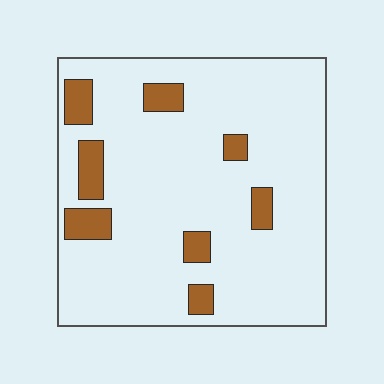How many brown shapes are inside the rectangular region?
8.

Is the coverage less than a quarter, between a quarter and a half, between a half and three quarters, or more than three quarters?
Less than a quarter.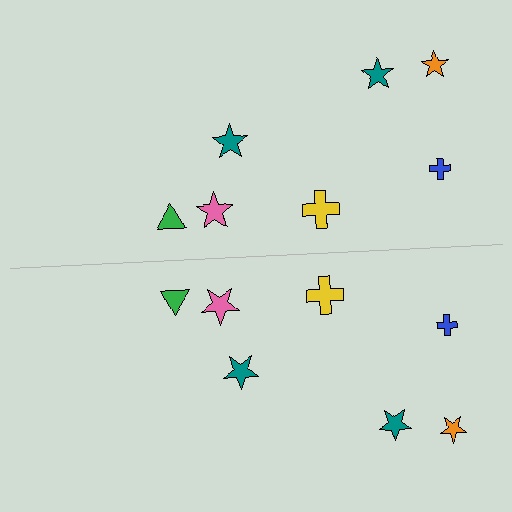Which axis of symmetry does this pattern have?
The pattern has a horizontal axis of symmetry running through the center of the image.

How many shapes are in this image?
There are 14 shapes in this image.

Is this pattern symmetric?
Yes, this pattern has bilateral (reflection) symmetry.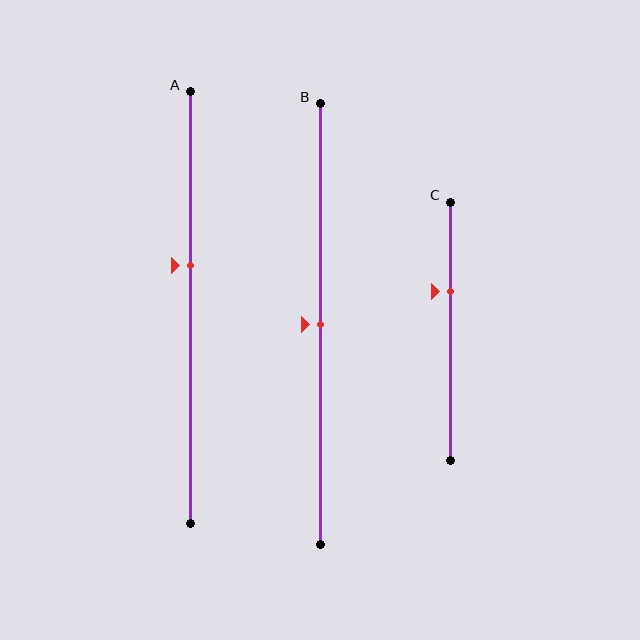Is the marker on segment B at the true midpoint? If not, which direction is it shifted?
Yes, the marker on segment B is at the true midpoint.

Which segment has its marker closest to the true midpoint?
Segment B has its marker closest to the true midpoint.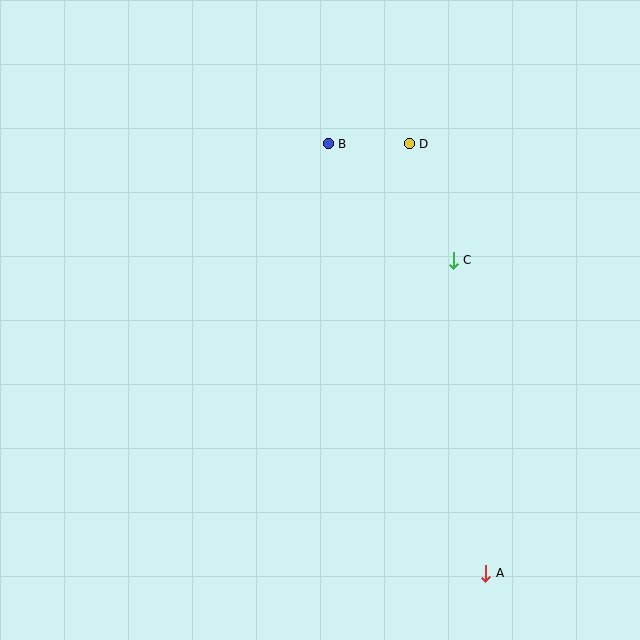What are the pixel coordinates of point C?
Point C is at (453, 260).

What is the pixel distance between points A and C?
The distance between A and C is 315 pixels.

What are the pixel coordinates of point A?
Point A is at (485, 573).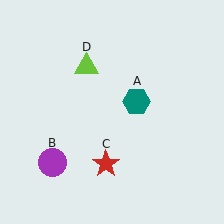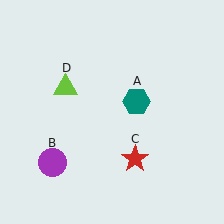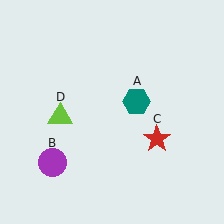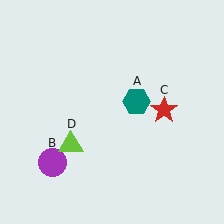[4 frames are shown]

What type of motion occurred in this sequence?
The red star (object C), lime triangle (object D) rotated counterclockwise around the center of the scene.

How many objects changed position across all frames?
2 objects changed position: red star (object C), lime triangle (object D).